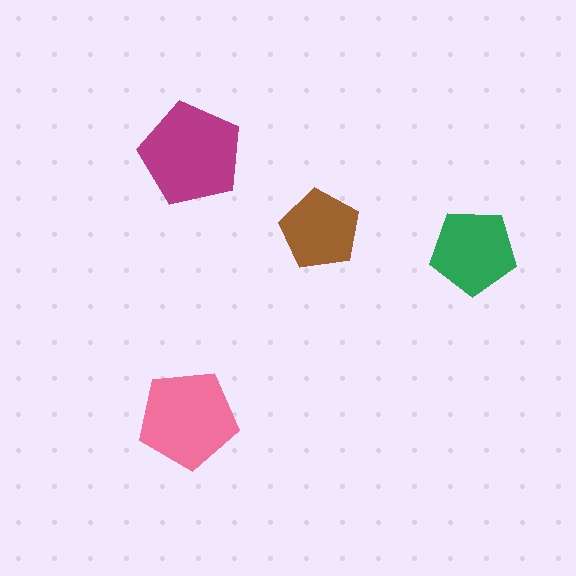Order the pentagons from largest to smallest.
the magenta one, the pink one, the green one, the brown one.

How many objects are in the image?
There are 4 objects in the image.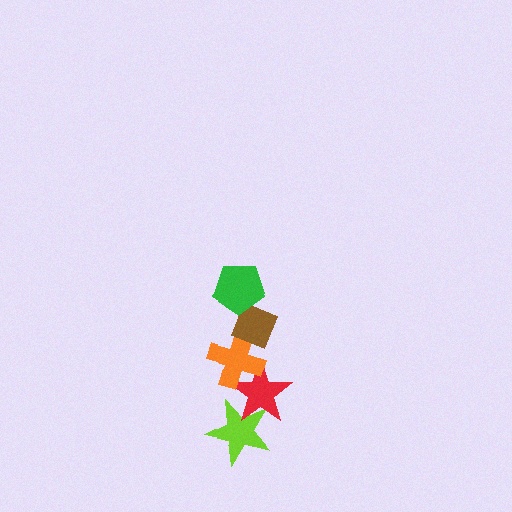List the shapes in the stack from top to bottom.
From top to bottom: the green pentagon, the brown diamond, the orange cross, the red star, the lime star.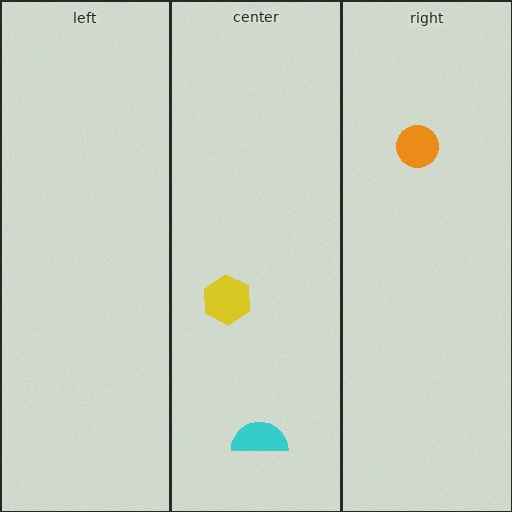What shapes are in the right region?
The orange circle.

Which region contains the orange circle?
The right region.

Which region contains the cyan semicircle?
The center region.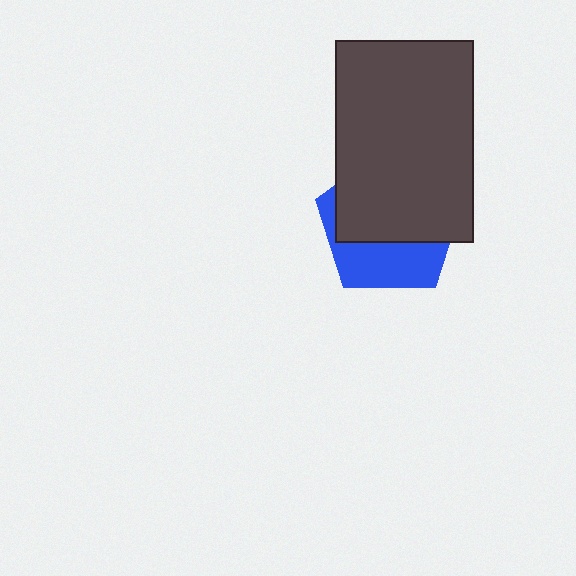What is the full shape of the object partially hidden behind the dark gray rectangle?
The partially hidden object is a blue pentagon.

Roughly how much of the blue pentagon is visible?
A small part of it is visible (roughly 37%).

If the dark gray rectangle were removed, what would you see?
You would see the complete blue pentagon.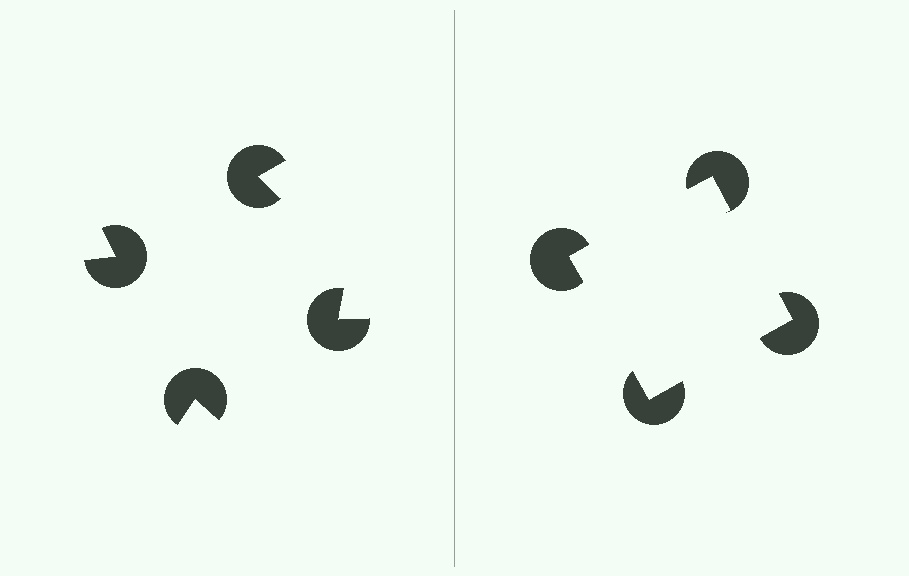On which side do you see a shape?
An illusory square appears on the right side. On the left side the wedge cuts are rotated, so no coherent shape forms.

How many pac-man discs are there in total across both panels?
8 — 4 on each side.